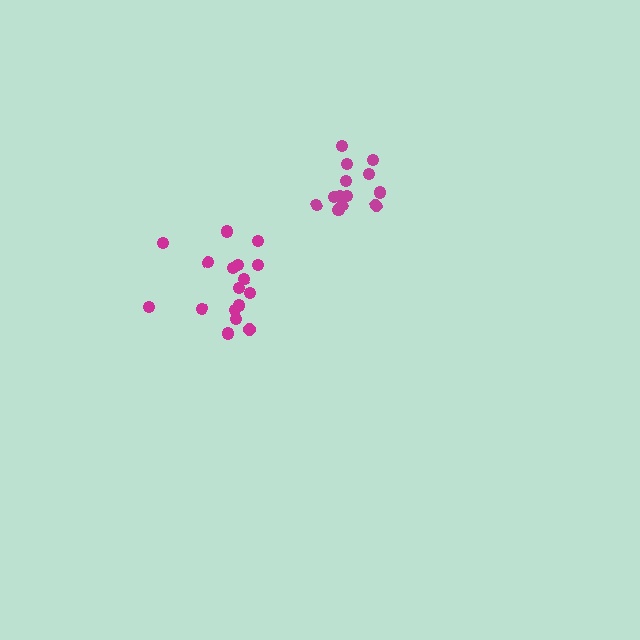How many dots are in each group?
Group 1: 17 dots, Group 2: 13 dots (30 total).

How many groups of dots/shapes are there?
There are 2 groups.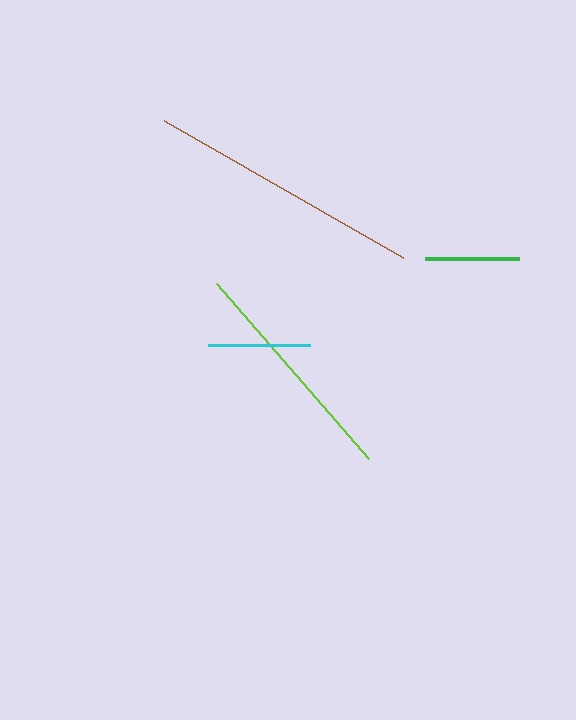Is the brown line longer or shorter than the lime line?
The brown line is longer than the lime line.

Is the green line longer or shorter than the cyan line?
The cyan line is longer than the green line.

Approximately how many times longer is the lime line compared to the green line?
The lime line is approximately 2.4 times the length of the green line.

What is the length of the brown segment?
The brown segment is approximately 274 pixels long.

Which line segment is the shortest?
The green line is the shortest at approximately 95 pixels.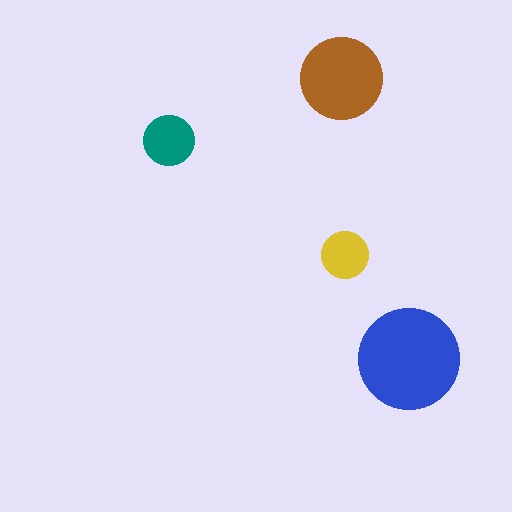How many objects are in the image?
There are 4 objects in the image.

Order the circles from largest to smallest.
the blue one, the brown one, the teal one, the yellow one.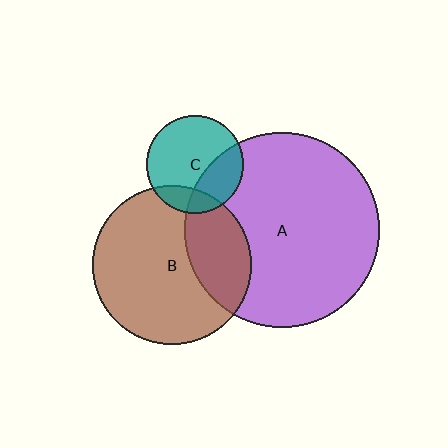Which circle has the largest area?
Circle A (purple).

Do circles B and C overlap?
Yes.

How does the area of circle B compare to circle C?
Approximately 2.7 times.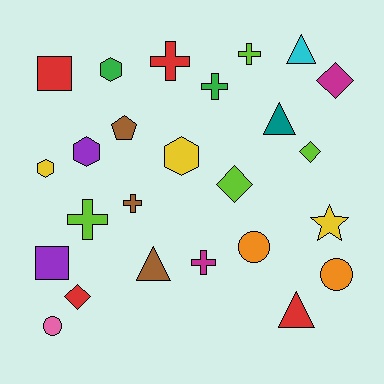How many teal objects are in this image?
There is 1 teal object.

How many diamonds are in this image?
There are 4 diamonds.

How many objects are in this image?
There are 25 objects.